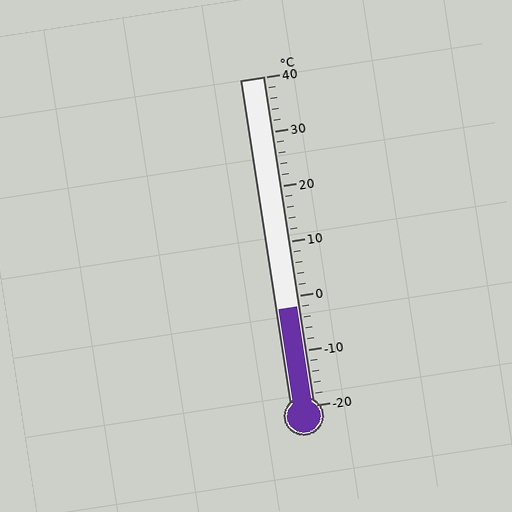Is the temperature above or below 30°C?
The temperature is below 30°C.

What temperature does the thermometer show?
The thermometer shows approximately -2°C.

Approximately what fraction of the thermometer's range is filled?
The thermometer is filled to approximately 30% of its range.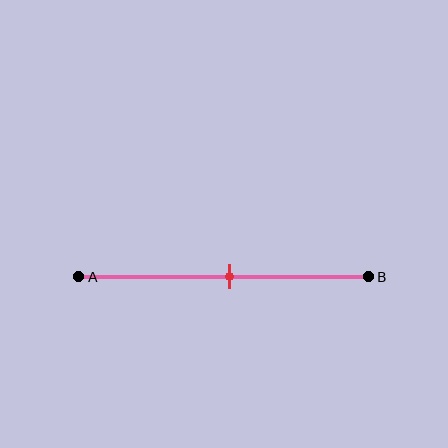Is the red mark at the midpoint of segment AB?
Yes, the mark is approximately at the midpoint.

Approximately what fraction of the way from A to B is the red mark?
The red mark is approximately 50% of the way from A to B.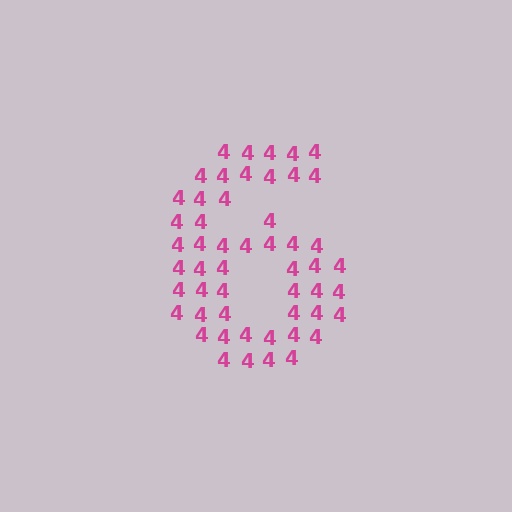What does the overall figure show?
The overall figure shows the digit 6.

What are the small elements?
The small elements are digit 4's.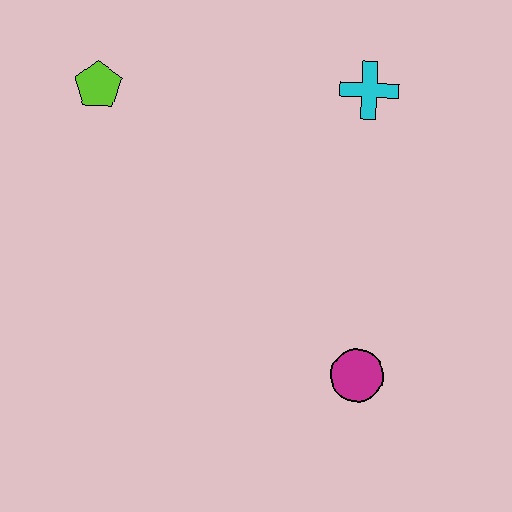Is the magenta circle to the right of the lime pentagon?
Yes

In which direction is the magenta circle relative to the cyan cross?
The magenta circle is below the cyan cross.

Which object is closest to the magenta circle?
The cyan cross is closest to the magenta circle.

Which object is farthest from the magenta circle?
The lime pentagon is farthest from the magenta circle.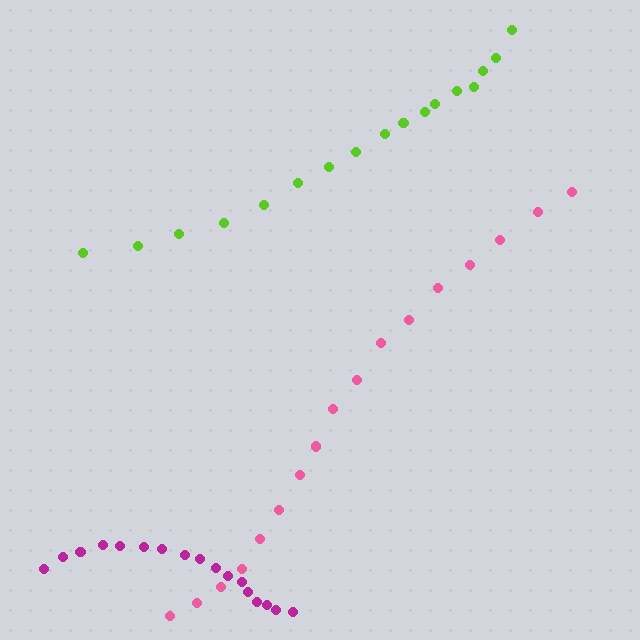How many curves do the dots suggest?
There are 3 distinct paths.